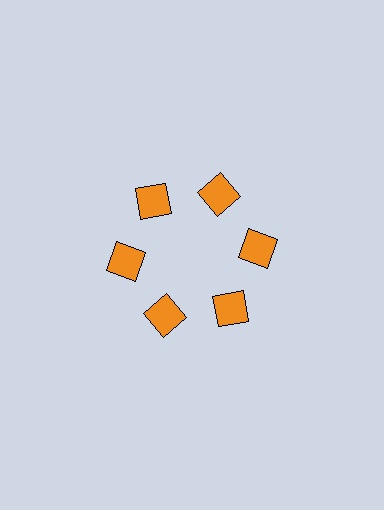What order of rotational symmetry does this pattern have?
This pattern has 6-fold rotational symmetry.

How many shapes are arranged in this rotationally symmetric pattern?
There are 6 shapes, arranged in 6 groups of 1.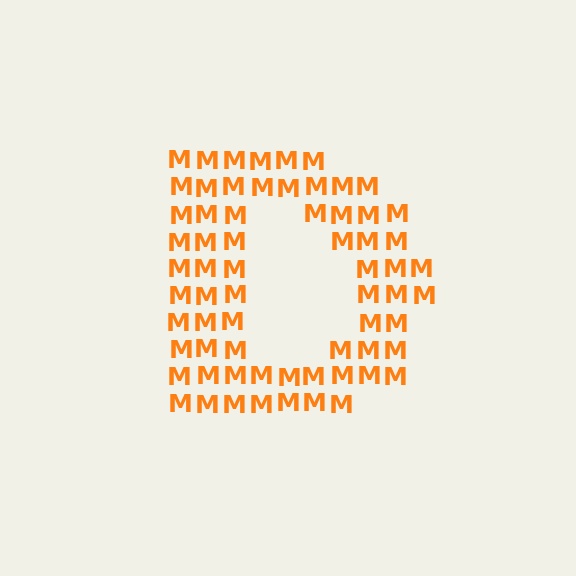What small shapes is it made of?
It is made of small letter M's.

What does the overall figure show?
The overall figure shows the letter D.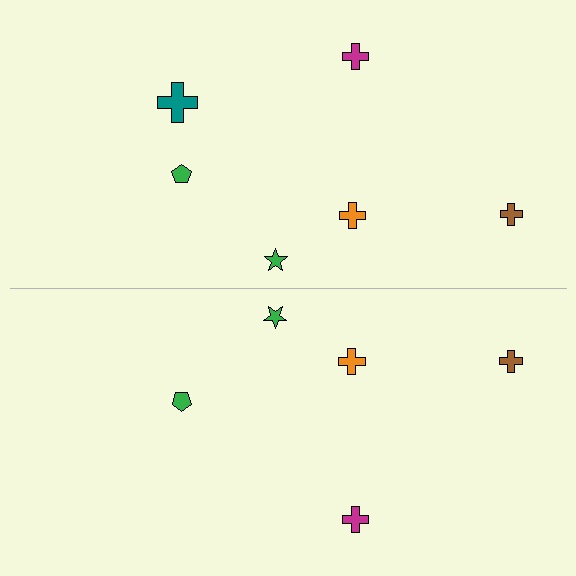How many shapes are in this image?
There are 11 shapes in this image.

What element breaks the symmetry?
A teal cross is missing from the bottom side.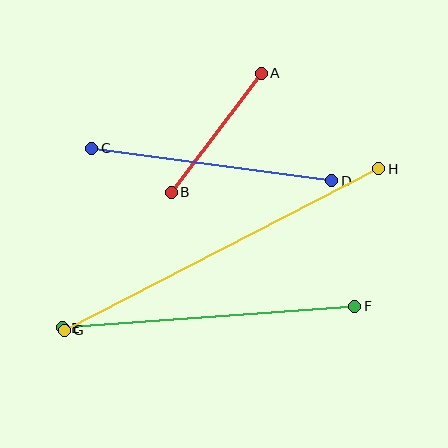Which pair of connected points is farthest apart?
Points G and H are farthest apart.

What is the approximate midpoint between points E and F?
The midpoint is at approximately (209, 317) pixels.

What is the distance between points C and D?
The distance is approximately 242 pixels.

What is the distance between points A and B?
The distance is approximately 149 pixels.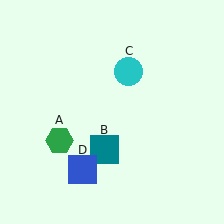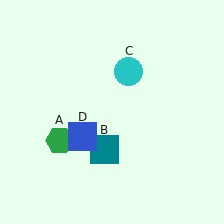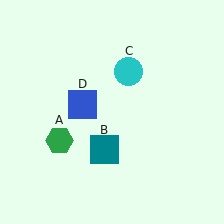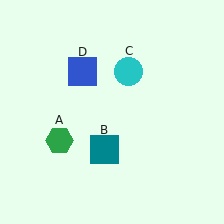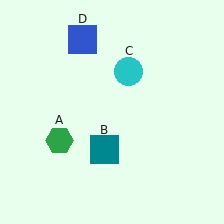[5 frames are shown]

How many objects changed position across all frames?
1 object changed position: blue square (object D).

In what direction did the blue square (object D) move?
The blue square (object D) moved up.